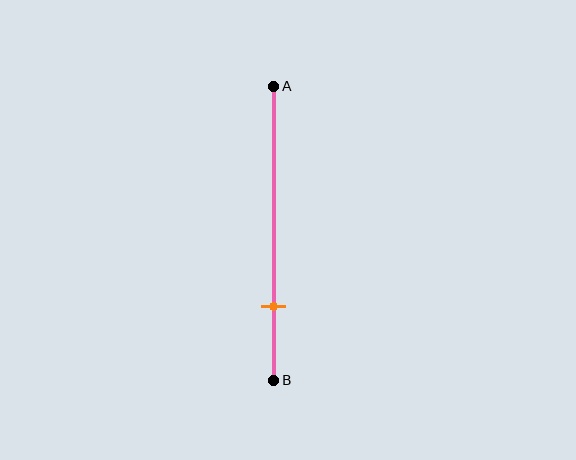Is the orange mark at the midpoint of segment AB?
No, the mark is at about 75% from A, not at the 50% midpoint.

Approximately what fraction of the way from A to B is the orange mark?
The orange mark is approximately 75% of the way from A to B.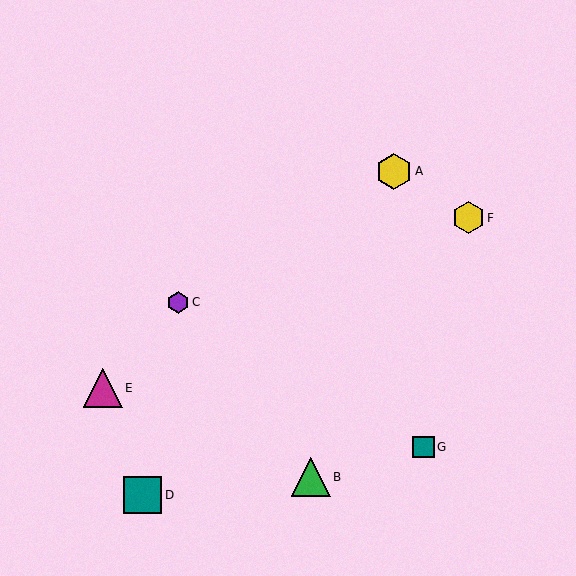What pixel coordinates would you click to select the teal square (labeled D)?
Click at (143, 495) to select the teal square D.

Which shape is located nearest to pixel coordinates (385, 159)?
The yellow hexagon (labeled A) at (394, 171) is nearest to that location.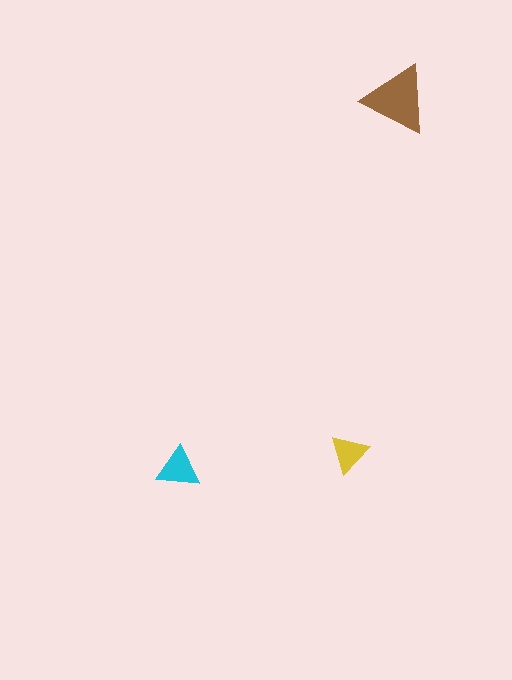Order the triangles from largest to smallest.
the brown one, the cyan one, the yellow one.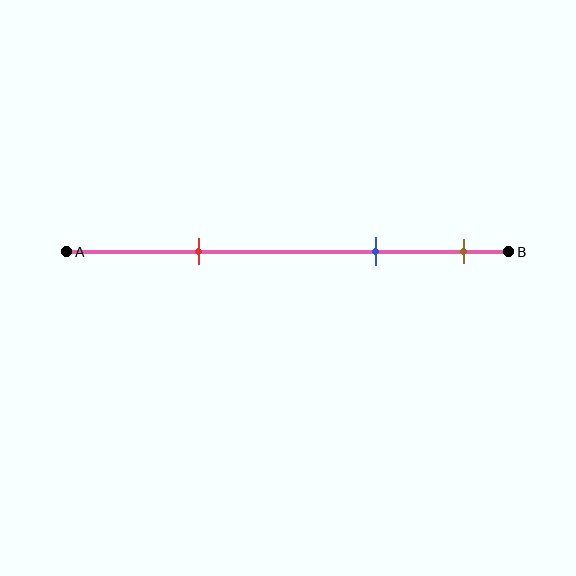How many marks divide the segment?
There are 3 marks dividing the segment.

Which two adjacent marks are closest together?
The blue and brown marks are the closest adjacent pair.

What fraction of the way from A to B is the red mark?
The red mark is approximately 30% (0.3) of the way from A to B.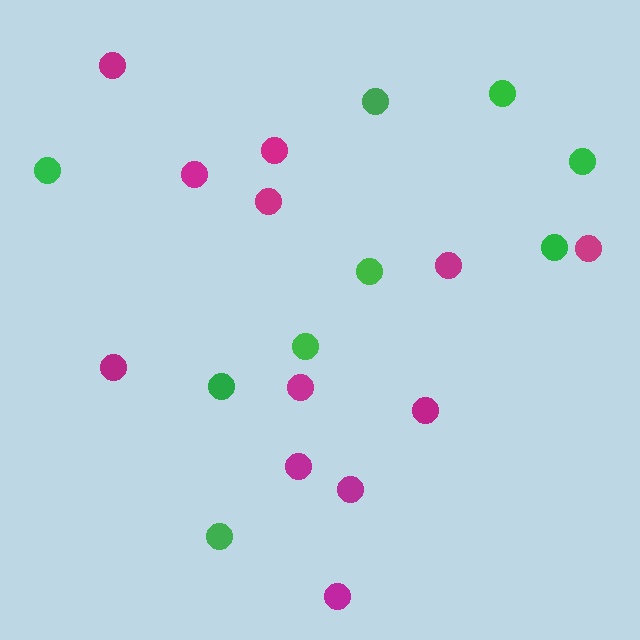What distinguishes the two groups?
There are 2 groups: one group of magenta circles (12) and one group of green circles (9).